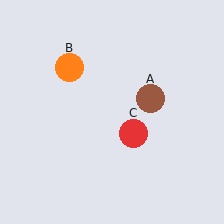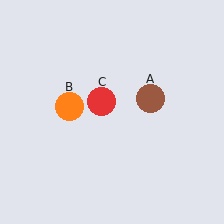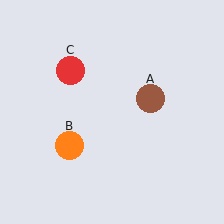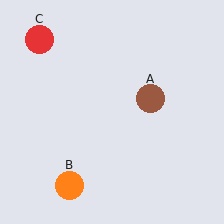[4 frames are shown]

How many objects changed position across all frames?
2 objects changed position: orange circle (object B), red circle (object C).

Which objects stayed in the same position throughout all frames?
Brown circle (object A) remained stationary.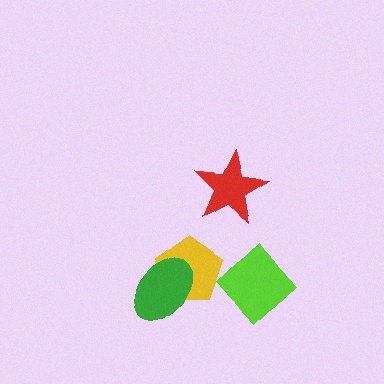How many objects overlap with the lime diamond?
0 objects overlap with the lime diamond.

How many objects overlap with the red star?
0 objects overlap with the red star.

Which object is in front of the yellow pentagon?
The green ellipse is in front of the yellow pentagon.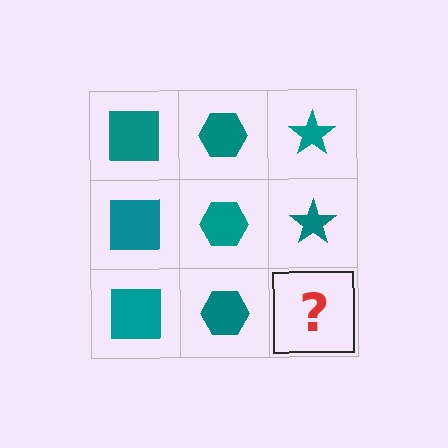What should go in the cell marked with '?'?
The missing cell should contain a teal star.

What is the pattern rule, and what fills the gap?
The rule is that each column has a consistent shape. The gap should be filled with a teal star.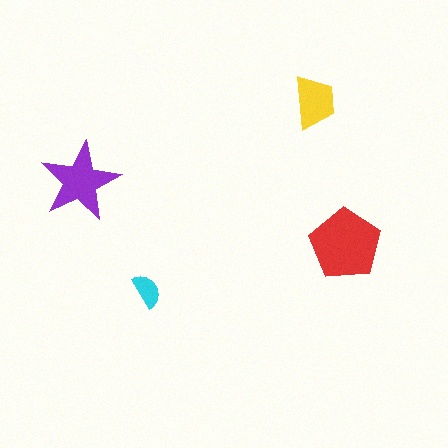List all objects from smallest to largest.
The cyan semicircle, the yellow trapezoid, the purple star, the red pentagon.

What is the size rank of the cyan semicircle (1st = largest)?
4th.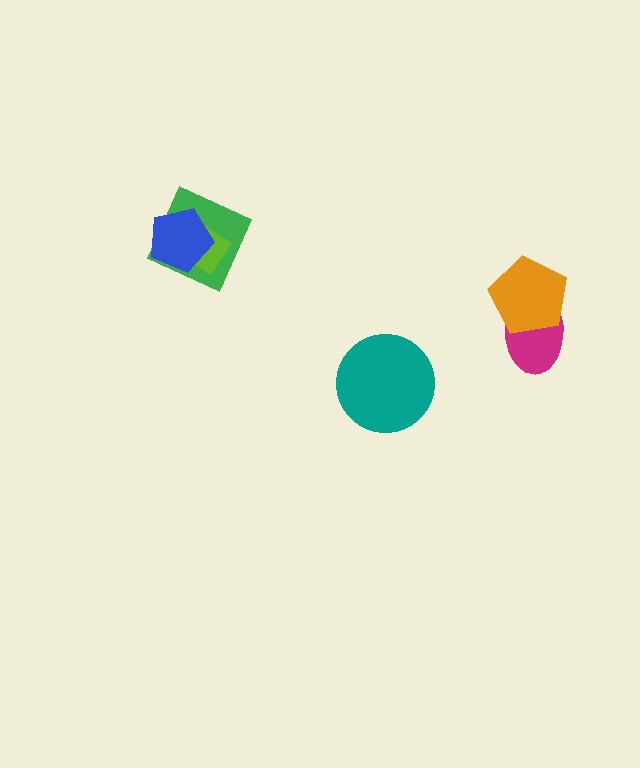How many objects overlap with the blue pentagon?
2 objects overlap with the blue pentagon.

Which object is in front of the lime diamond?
The blue pentagon is in front of the lime diamond.